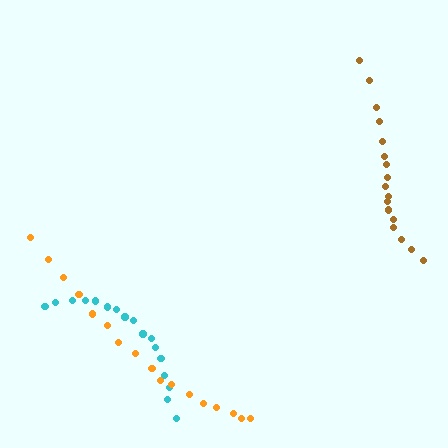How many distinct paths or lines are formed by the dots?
There are 3 distinct paths.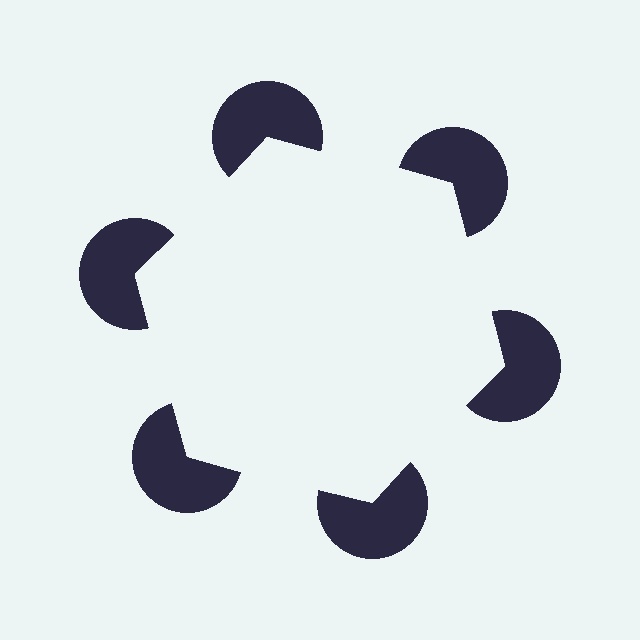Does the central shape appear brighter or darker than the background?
It typically appears slightly brighter than the background, even though no actual brightness change is drawn.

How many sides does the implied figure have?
6 sides.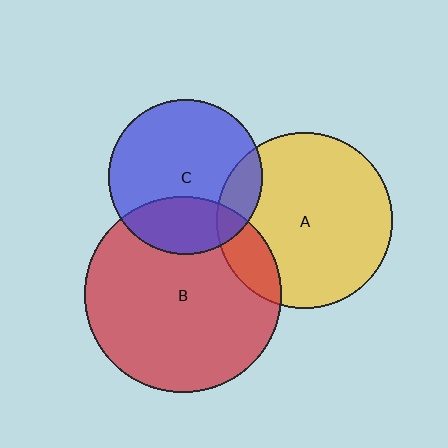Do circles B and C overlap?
Yes.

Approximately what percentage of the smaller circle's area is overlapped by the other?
Approximately 25%.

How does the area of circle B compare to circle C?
Approximately 1.6 times.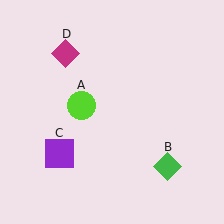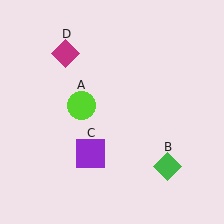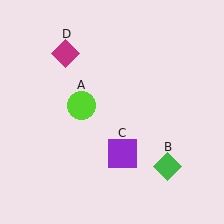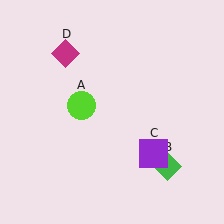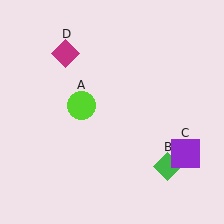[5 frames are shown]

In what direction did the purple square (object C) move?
The purple square (object C) moved right.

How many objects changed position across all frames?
1 object changed position: purple square (object C).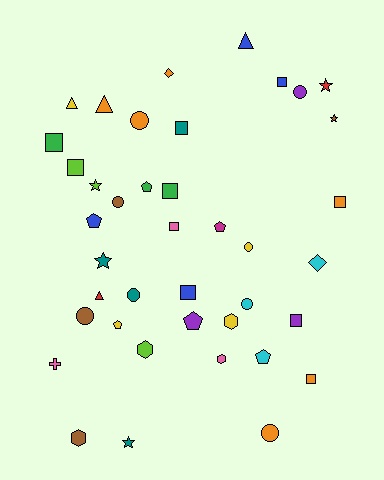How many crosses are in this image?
There is 1 cross.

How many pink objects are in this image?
There are 3 pink objects.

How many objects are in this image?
There are 40 objects.